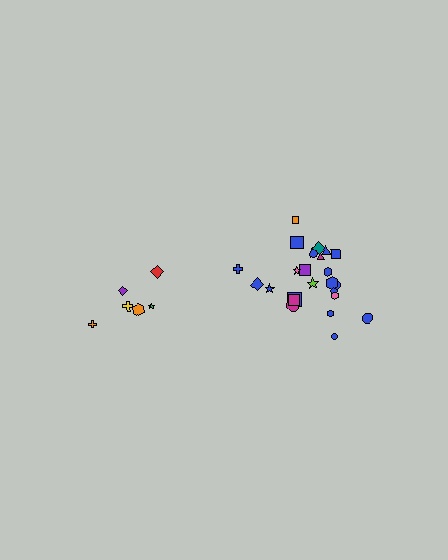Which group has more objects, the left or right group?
The right group.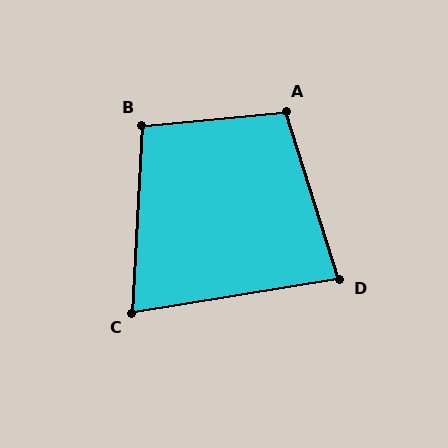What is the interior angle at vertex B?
Approximately 99 degrees (obtuse).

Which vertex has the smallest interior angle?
C, at approximately 78 degrees.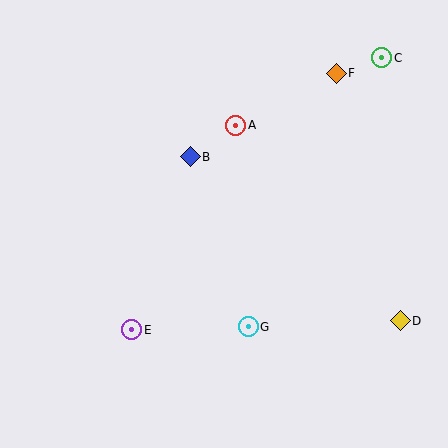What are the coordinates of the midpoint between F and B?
The midpoint between F and B is at (263, 115).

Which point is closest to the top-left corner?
Point B is closest to the top-left corner.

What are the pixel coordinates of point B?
Point B is at (190, 157).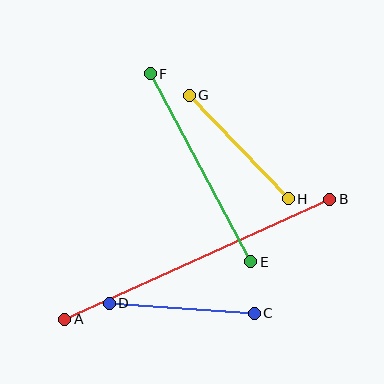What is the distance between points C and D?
The distance is approximately 145 pixels.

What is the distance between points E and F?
The distance is approximately 213 pixels.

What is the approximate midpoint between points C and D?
The midpoint is at approximately (182, 308) pixels.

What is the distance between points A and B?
The distance is approximately 291 pixels.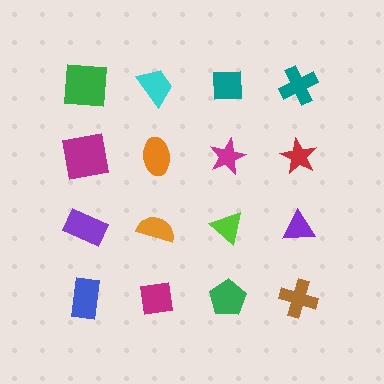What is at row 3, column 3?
A lime triangle.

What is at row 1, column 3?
A teal square.